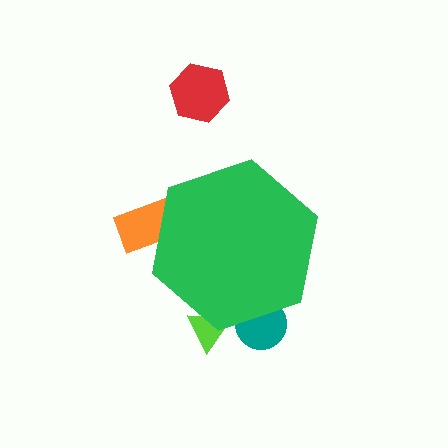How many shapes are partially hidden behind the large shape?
3 shapes are partially hidden.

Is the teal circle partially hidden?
Yes, the teal circle is partially hidden behind the green hexagon.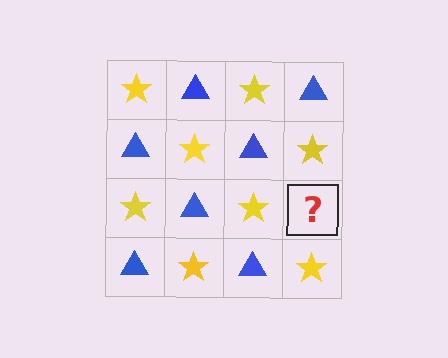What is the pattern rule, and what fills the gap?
The rule is that it alternates yellow star and blue triangle in a checkerboard pattern. The gap should be filled with a blue triangle.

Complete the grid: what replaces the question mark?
The question mark should be replaced with a blue triangle.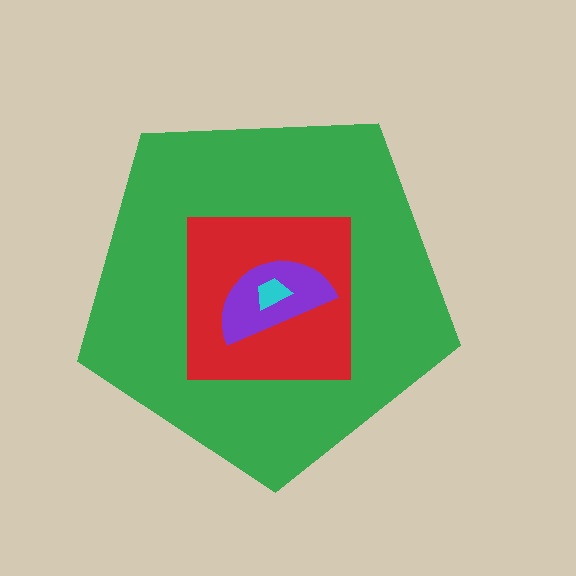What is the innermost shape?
The cyan trapezoid.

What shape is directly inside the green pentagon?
The red square.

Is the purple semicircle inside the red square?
Yes.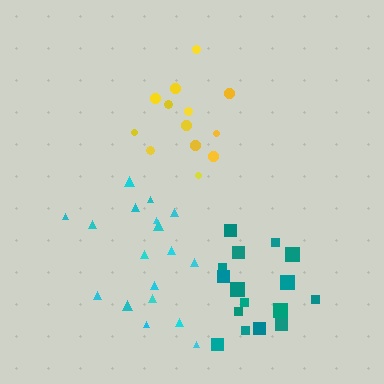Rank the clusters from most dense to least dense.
teal, yellow, cyan.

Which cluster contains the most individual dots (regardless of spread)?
Cyan (18).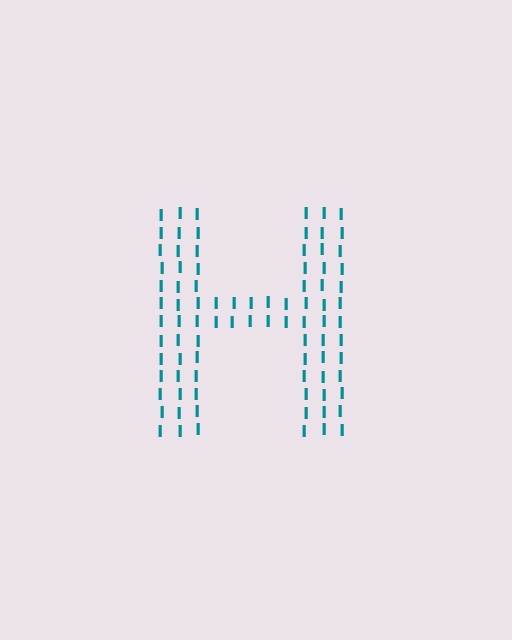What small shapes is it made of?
It is made of small letter I's.